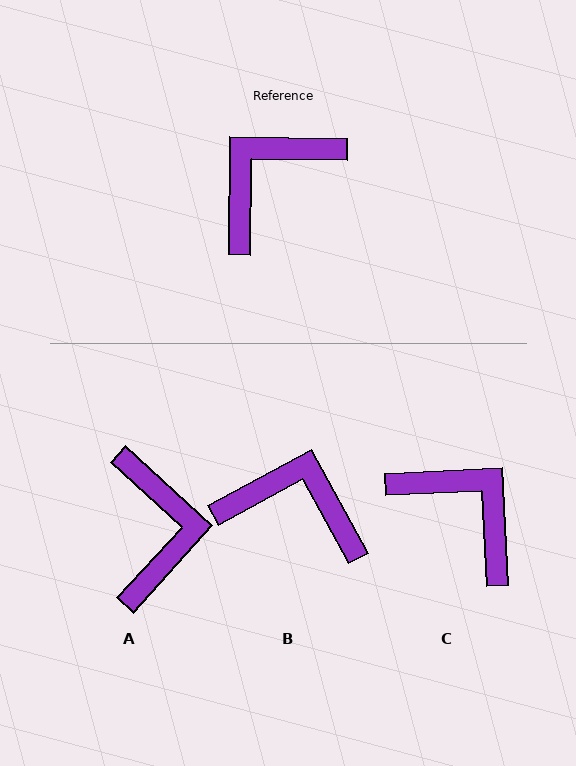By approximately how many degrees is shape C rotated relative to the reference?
Approximately 86 degrees clockwise.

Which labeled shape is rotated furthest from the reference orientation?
A, about 132 degrees away.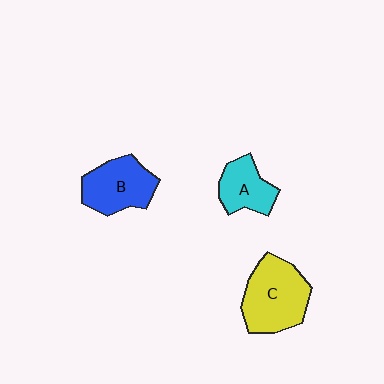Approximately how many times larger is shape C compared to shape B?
Approximately 1.3 times.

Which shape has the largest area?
Shape C (yellow).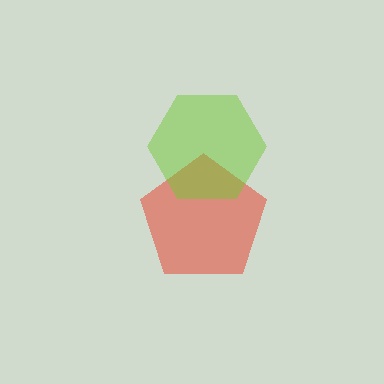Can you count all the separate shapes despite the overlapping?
Yes, there are 2 separate shapes.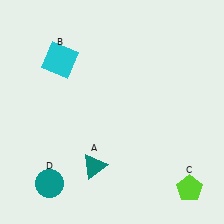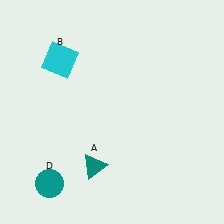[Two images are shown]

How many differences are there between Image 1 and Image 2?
There is 1 difference between the two images.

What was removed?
The lime pentagon (C) was removed in Image 2.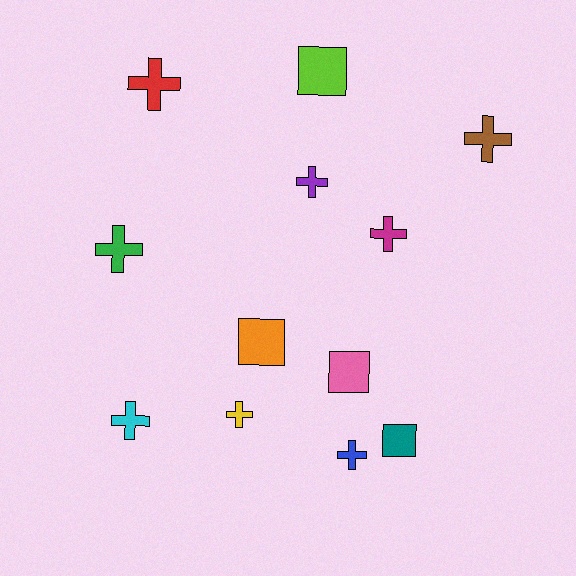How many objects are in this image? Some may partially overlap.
There are 12 objects.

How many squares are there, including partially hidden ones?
There are 4 squares.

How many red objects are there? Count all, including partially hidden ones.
There is 1 red object.